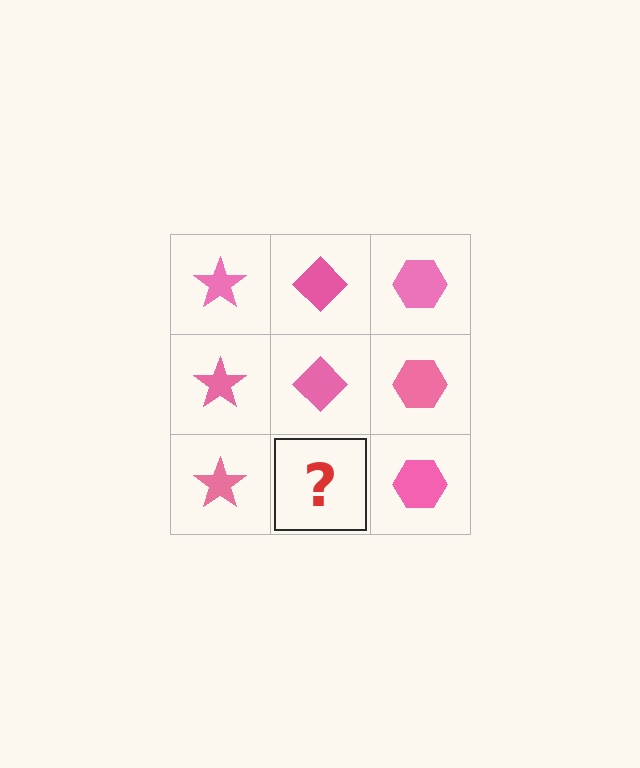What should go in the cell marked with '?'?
The missing cell should contain a pink diamond.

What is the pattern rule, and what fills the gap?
The rule is that each column has a consistent shape. The gap should be filled with a pink diamond.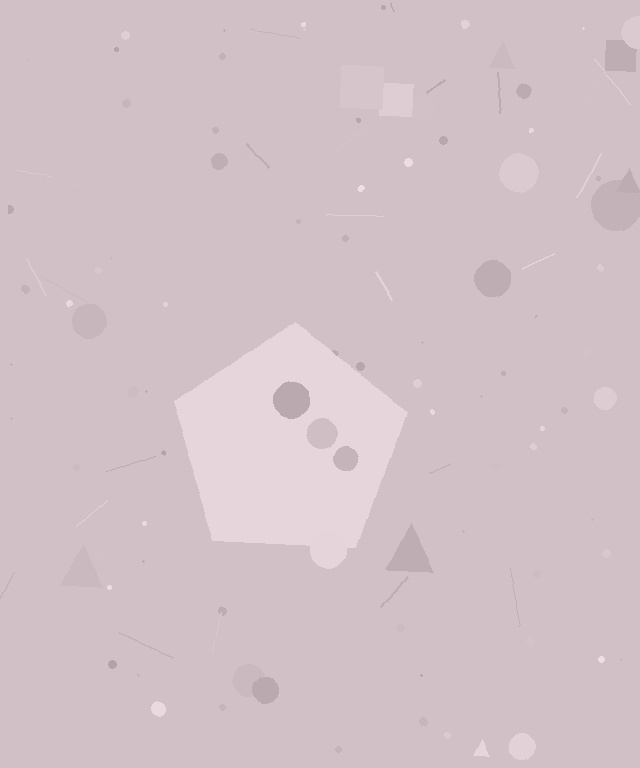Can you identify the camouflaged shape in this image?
The camouflaged shape is a pentagon.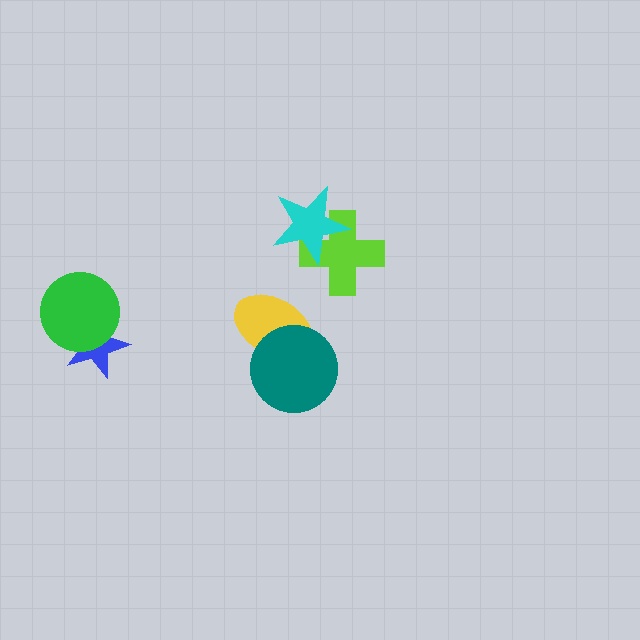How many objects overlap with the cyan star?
1 object overlaps with the cyan star.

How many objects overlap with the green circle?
1 object overlaps with the green circle.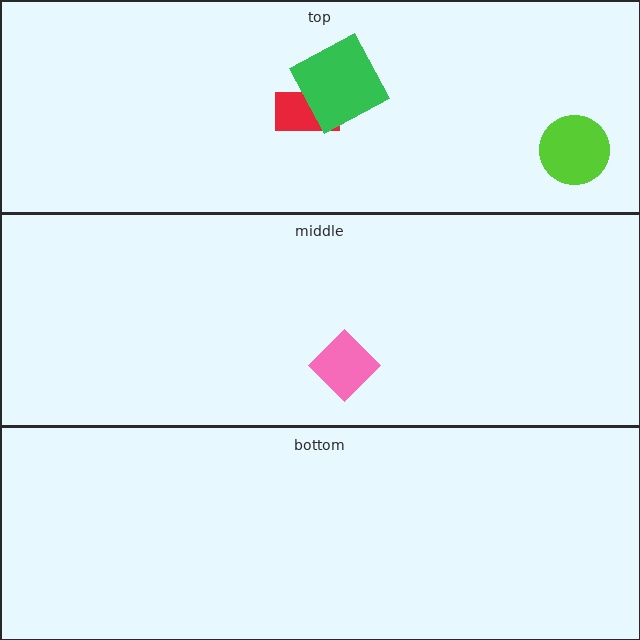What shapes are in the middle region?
The pink diamond.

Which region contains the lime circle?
The top region.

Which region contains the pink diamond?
The middle region.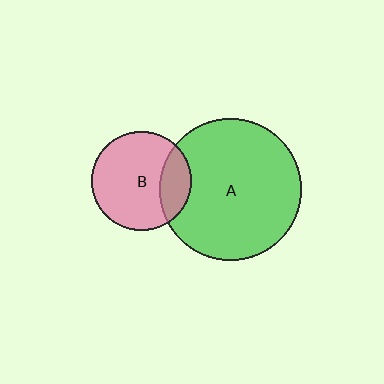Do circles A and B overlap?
Yes.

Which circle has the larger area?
Circle A (green).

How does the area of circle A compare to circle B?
Approximately 2.0 times.